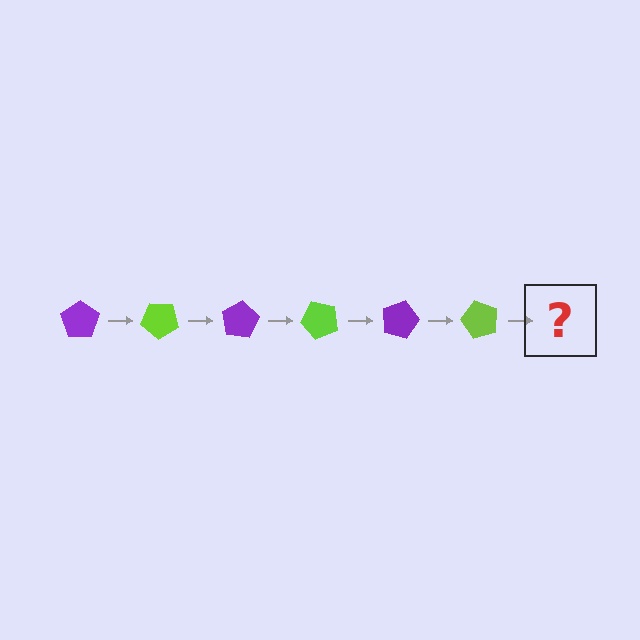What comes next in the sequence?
The next element should be a purple pentagon, rotated 240 degrees from the start.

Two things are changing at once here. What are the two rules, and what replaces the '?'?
The two rules are that it rotates 40 degrees each step and the color cycles through purple and lime. The '?' should be a purple pentagon, rotated 240 degrees from the start.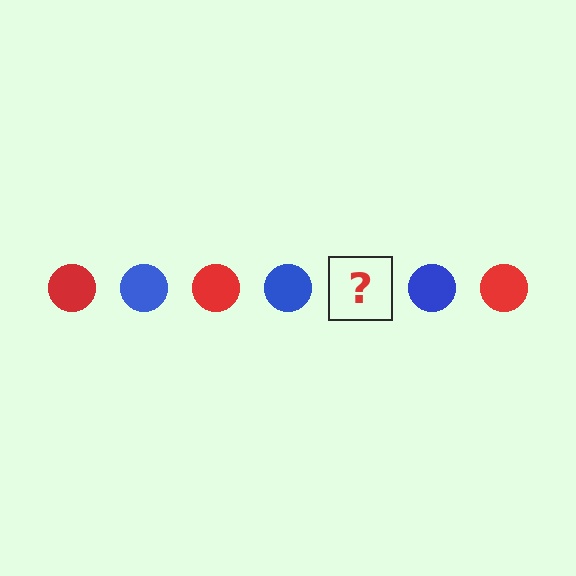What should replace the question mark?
The question mark should be replaced with a red circle.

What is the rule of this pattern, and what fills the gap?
The rule is that the pattern cycles through red, blue circles. The gap should be filled with a red circle.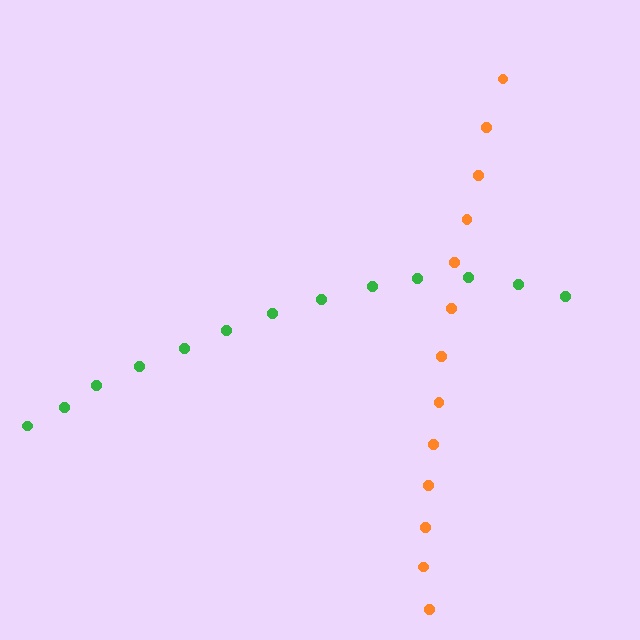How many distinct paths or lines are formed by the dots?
There are 2 distinct paths.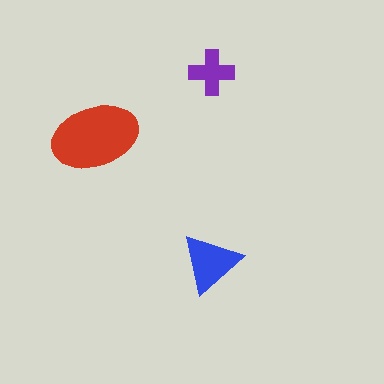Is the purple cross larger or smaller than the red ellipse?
Smaller.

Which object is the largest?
The red ellipse.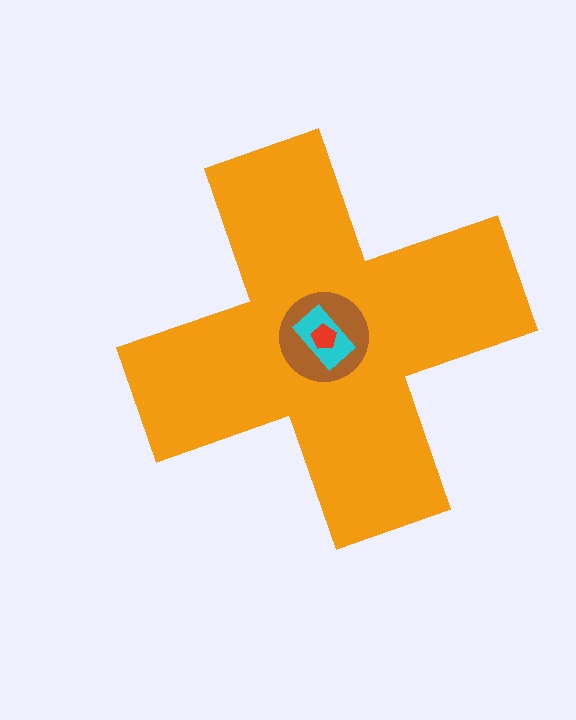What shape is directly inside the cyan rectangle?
The red pentagon.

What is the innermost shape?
The red pentagon.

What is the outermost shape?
The orange cross.